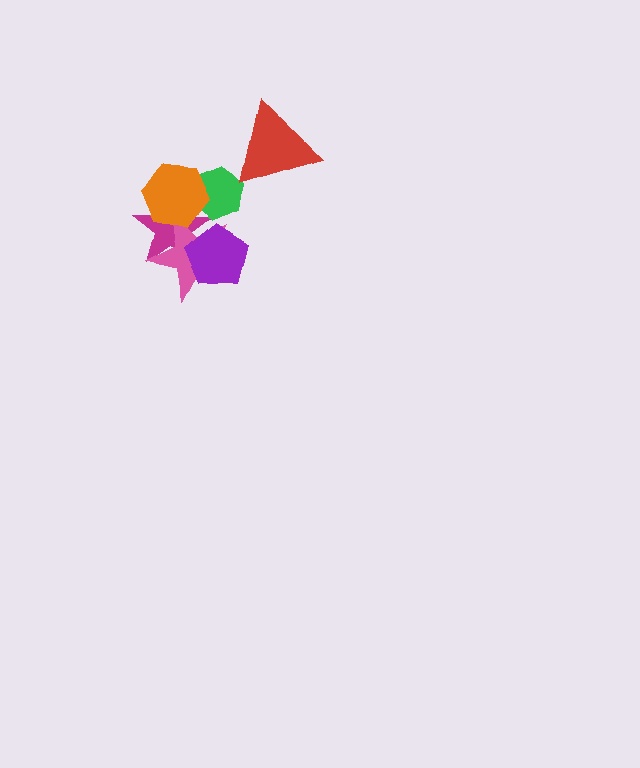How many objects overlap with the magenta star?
4 objects overlap with the magenta star.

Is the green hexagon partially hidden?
Yes, it is partially covered by another shape.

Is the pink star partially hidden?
Yes, it is partially covered by another shape.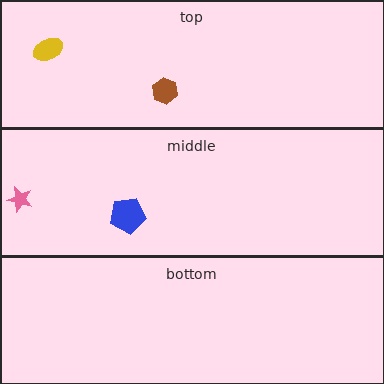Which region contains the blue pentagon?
The middle region.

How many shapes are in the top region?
2.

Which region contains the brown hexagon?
The top region.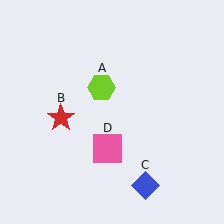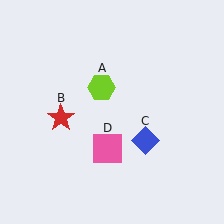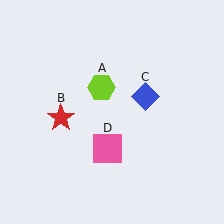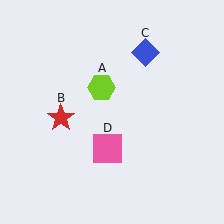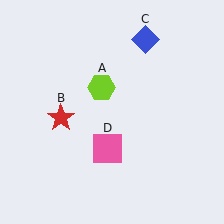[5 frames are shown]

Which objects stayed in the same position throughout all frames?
Lime hexagon (object A) and red star (object B) and pink square (object D) remained stationary.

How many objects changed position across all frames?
1 object changed position: blue diamond (object C).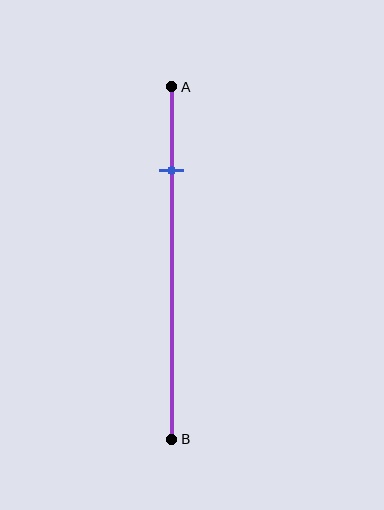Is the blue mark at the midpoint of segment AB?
No, the mark is at about 25% from A, not at the 50% midpoint.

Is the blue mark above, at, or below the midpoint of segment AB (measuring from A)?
The blue mark is above the midpoint of segment AB.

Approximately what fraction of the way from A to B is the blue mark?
The blue mark is approximately 25% of the way from A to B.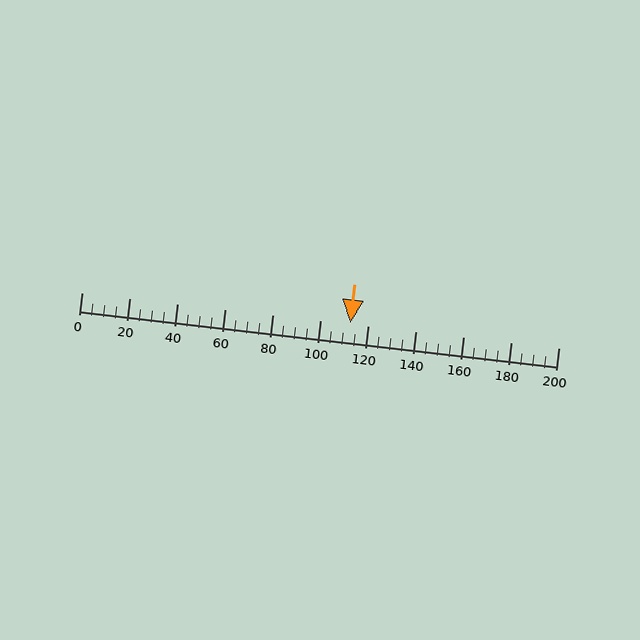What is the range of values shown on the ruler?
The ruler shows values from 0 to 200.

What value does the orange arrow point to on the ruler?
The orange arrow points to approximately 113.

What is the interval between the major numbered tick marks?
The major tick marks are spaced 20 units apart.